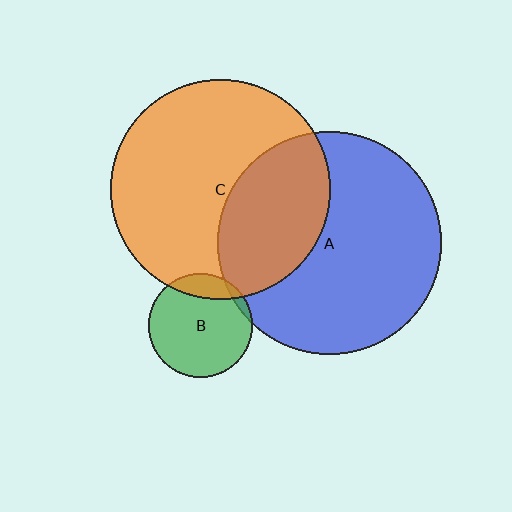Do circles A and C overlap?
Yes.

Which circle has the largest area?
Circle A (blue).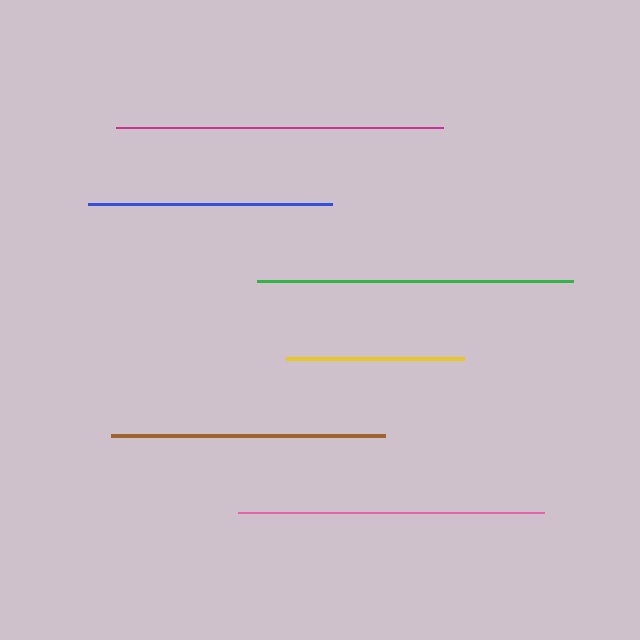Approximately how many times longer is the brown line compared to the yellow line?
The brown line is approximately 1.5 times the length of the yellow line.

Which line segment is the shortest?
The yellow line is the shortest at approximately 178 pixels.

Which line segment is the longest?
The magenta line is the longest at approximately 327 pixels.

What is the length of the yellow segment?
The yellow segment is approximately 178 pixels long.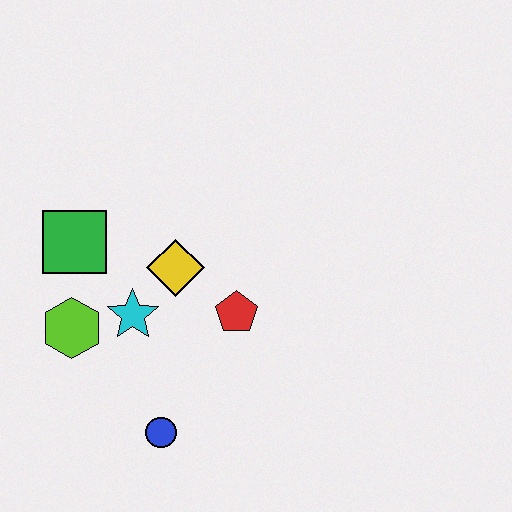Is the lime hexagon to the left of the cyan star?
Yes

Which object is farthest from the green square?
The blue circle is farthest from the green square.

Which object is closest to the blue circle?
The cyan star is closest to the blue circle.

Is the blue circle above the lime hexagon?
No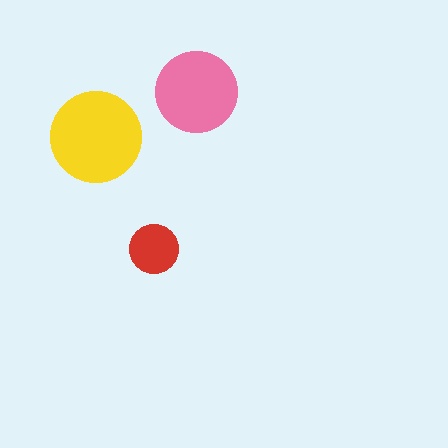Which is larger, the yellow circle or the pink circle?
The yellow one.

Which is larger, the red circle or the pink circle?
The pink one.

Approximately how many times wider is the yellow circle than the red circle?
About 2 times wider.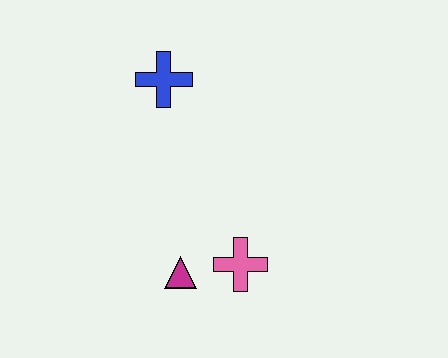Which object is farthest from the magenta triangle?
The blue cross is farthest from the magenta triangle.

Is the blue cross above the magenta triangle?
Yes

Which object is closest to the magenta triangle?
The pink cross is closest to the magenta triangle.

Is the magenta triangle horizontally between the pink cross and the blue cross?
Yes